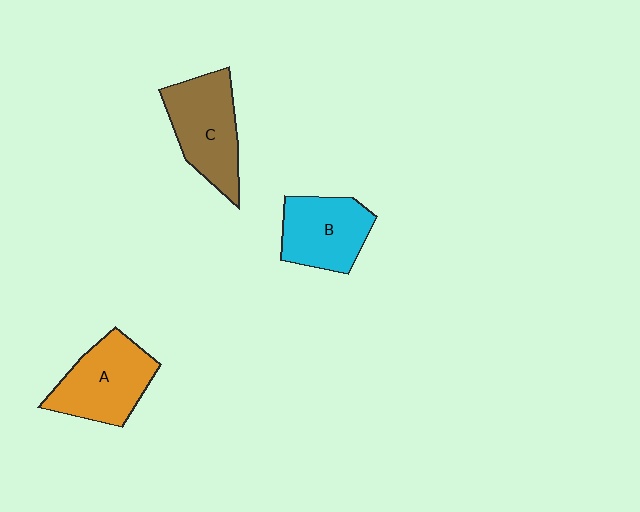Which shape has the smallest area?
Shape B (cyan).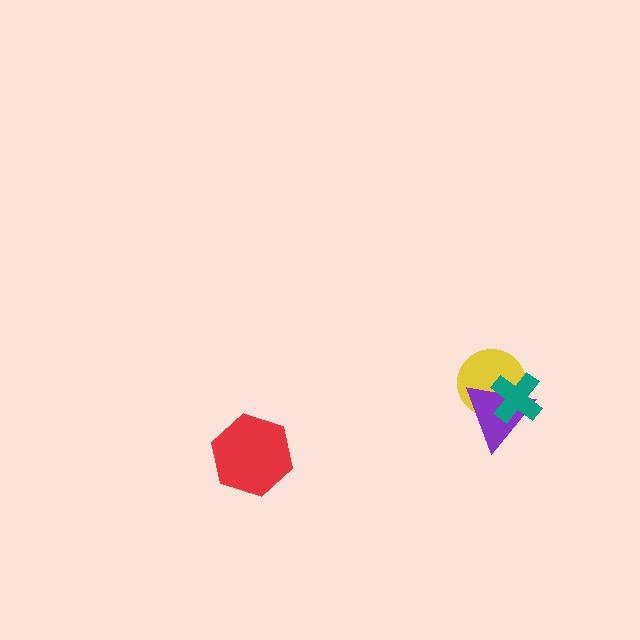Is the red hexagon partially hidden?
No, no other shape covers it.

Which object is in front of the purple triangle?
The teal cross is in front of the purple triangle.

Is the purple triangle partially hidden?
Yes, it is partially covered by another shape.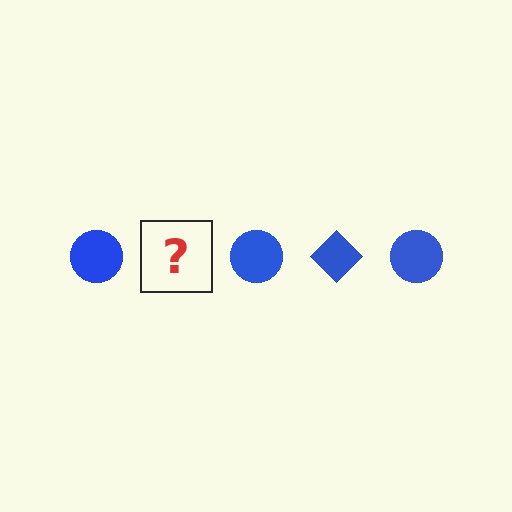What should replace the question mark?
The question mark should be replaced with a blue diamond.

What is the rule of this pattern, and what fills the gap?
The rule is that the pattern cycles through circle, diamond shapes in blue. The gap should be filled with a blue diamond.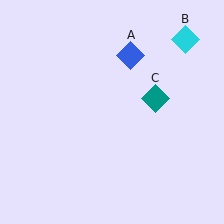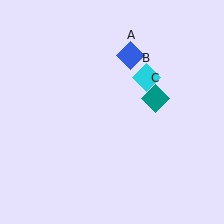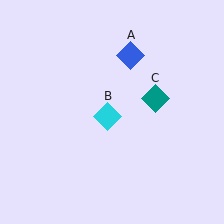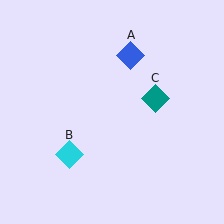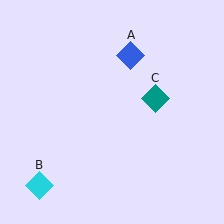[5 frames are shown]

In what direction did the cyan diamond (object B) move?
The cyan diamond (object B) moved down and to the left.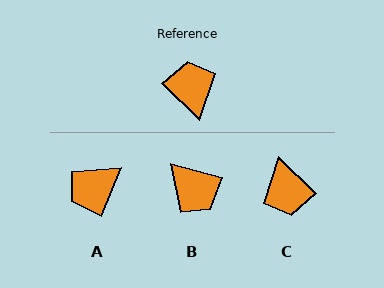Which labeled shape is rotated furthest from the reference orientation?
C, about 179 degrees away.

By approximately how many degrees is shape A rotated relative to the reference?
Approximately 113 degrees counter-clockwise.